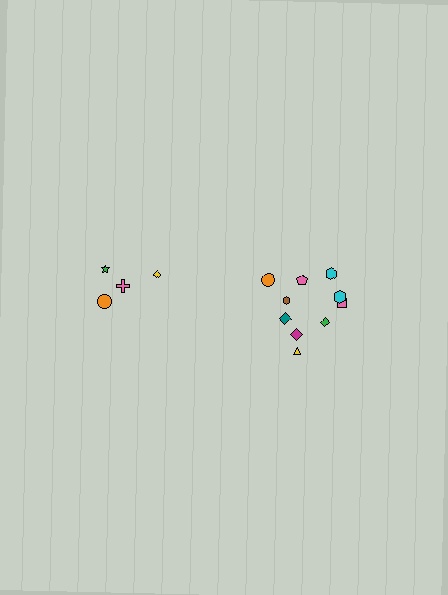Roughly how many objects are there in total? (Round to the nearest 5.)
Roughly 15 objects in total.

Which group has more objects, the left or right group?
The right group.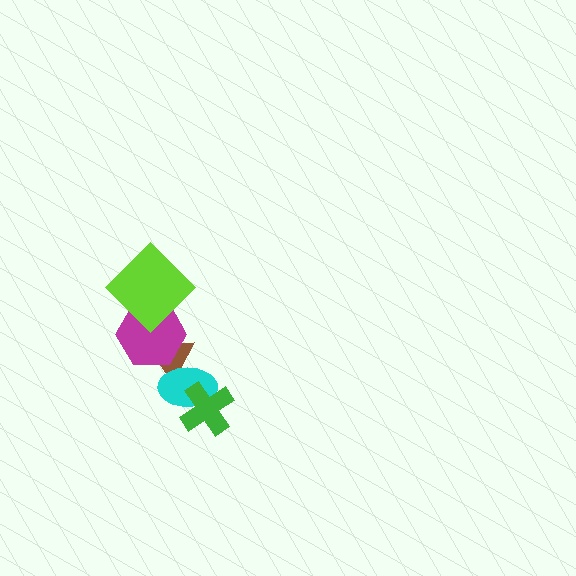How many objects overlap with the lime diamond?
1 object overlaps with the lime diamond.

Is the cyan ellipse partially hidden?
Yes, it is partially covered by another shape.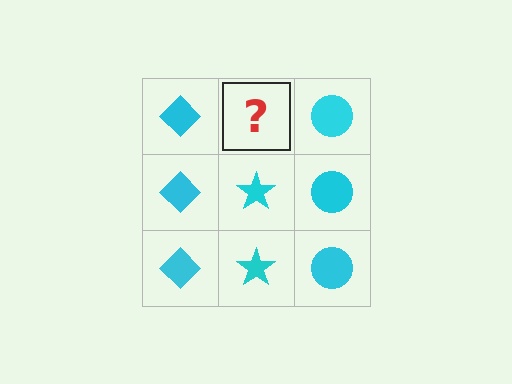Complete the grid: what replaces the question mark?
The question mark should be replaced with a cyan star.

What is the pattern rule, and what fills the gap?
The rule is that each column has a consistent shape. The gap should be filled with a cyan star.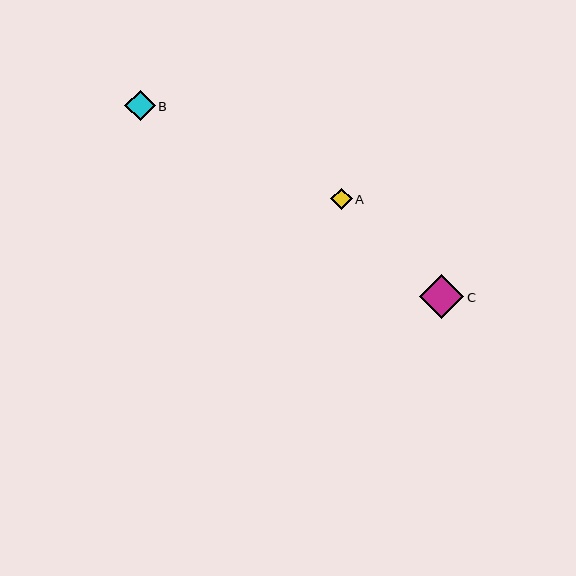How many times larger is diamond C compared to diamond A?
Diamond C is approximately 2.1 times the size of diamond A.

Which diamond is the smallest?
Diamond A is the smallest with a size of approximately 22 pixels.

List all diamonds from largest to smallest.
From largest to smallest: C, B, A.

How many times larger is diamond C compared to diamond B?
Diamond C is approximately 1.5 times the size of diamond B.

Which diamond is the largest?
Diamond C is the largest with a size of approximately 45 pixels.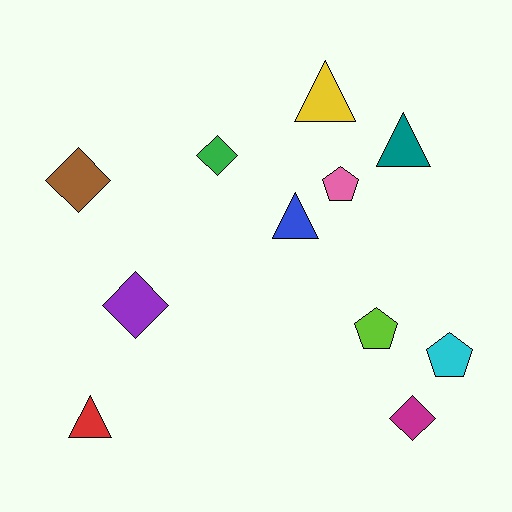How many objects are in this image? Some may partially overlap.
There are 11 objects.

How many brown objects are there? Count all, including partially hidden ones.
There is 1 brown object.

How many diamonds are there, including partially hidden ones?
There are 4 diamonds.